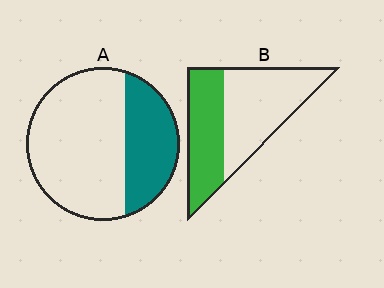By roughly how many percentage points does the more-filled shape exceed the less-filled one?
By roughly 10 percentage points (B over A).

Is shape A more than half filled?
No.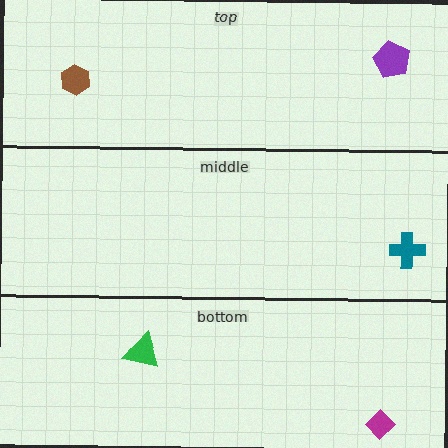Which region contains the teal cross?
The middle region.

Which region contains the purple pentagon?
The top region.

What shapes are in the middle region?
The teal cross.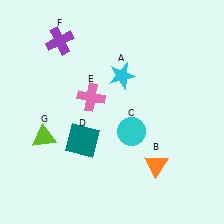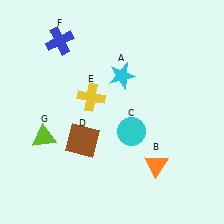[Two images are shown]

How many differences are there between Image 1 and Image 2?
There are 3 differences between the two images.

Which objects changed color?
D changed from teal to brown. E changed from pink to yellow. F changed from purple to blue.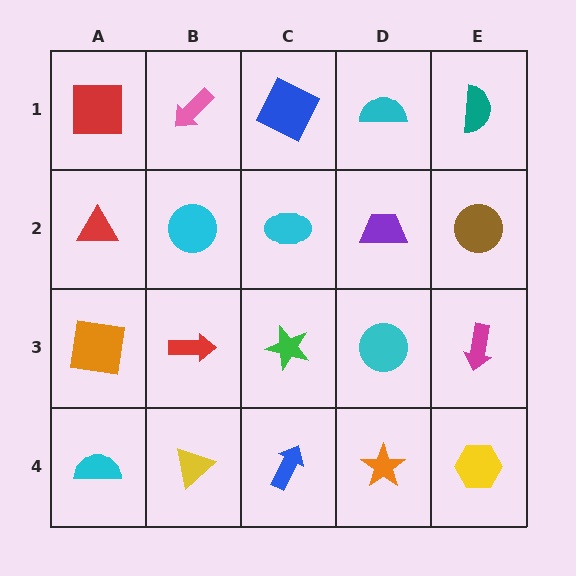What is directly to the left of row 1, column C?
A pink arrow.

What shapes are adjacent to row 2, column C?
A blue square (row 1, column C), a green star (row 3, column C), a cyan circle (row 2, column B), a purple trapezoid (row 2, column D).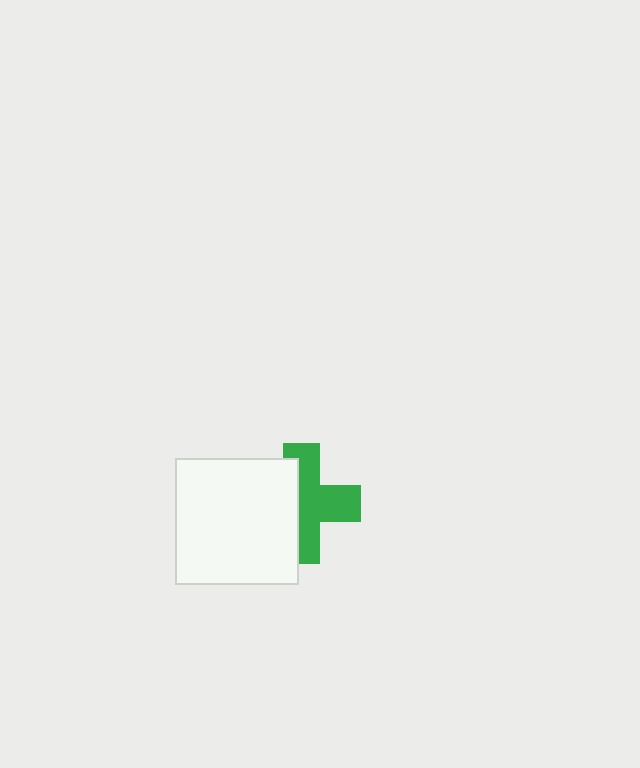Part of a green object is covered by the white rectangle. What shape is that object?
It is a cross.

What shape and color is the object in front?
The object in front is a white rectangle.